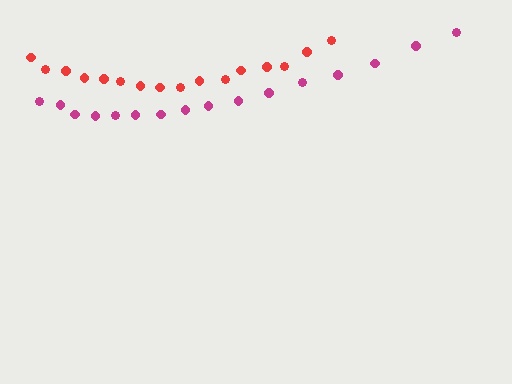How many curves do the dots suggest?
There are 2 distinct paths.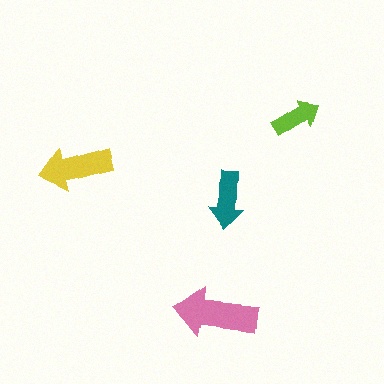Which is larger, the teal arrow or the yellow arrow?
The yellow one.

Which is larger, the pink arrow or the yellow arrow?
The pink one.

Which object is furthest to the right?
The lime arrow is rightmost.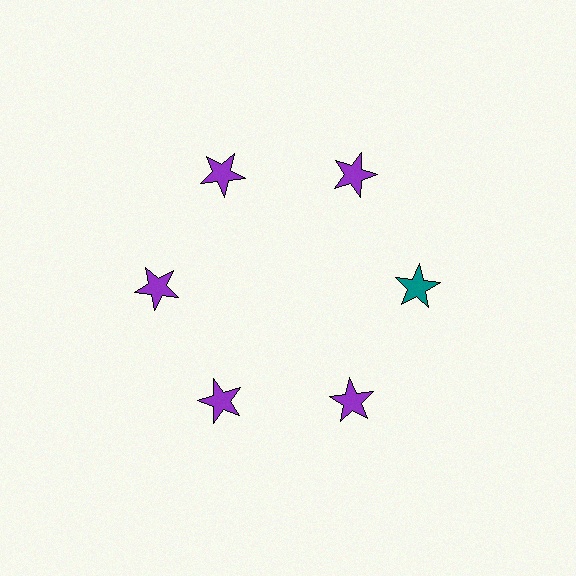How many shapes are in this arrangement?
There are 6 shapes arranged in a ring pattern.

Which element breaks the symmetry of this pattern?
The teal star at roughly the 3 o'clock position breaks the symmetry. All other shapes are purple stars.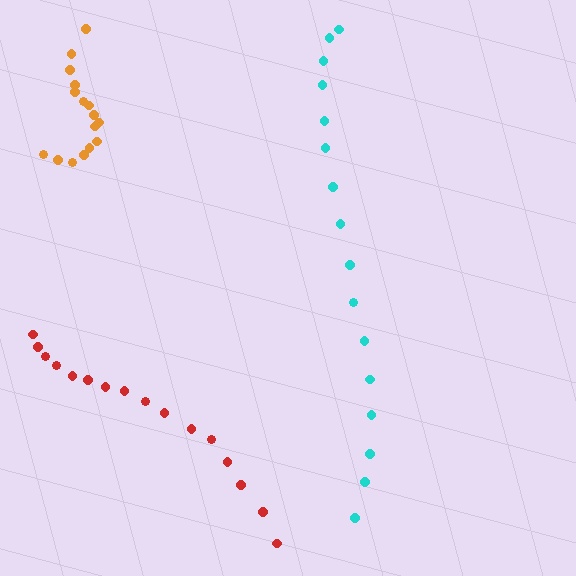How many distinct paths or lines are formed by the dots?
There are 3 distinct paths.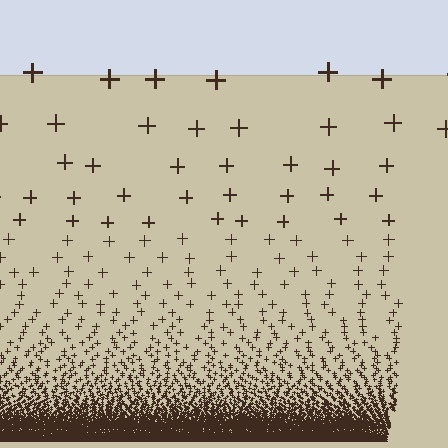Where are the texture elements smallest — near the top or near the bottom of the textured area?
Near the bottom.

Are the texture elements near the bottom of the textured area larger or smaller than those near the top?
Smaller. The gradient is inverted — elements near the bottom are smaller and denser.